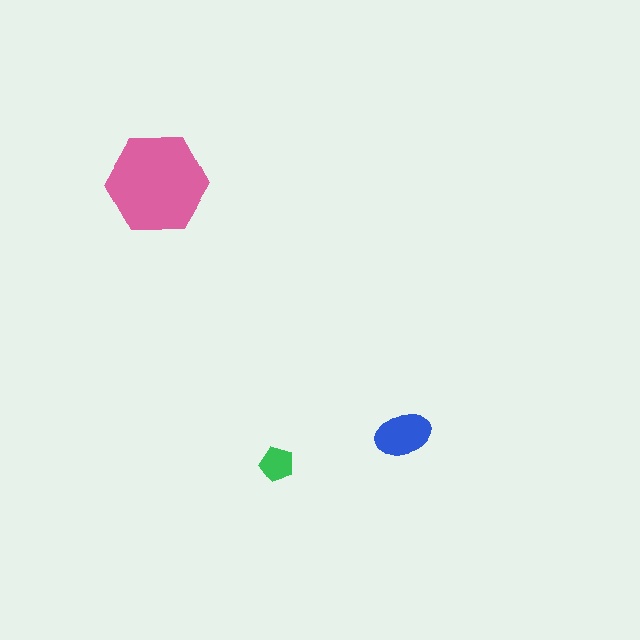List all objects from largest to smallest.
The pink hexagon, the blue ellipse, the green pentagon.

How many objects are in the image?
There are 3 objects in the image.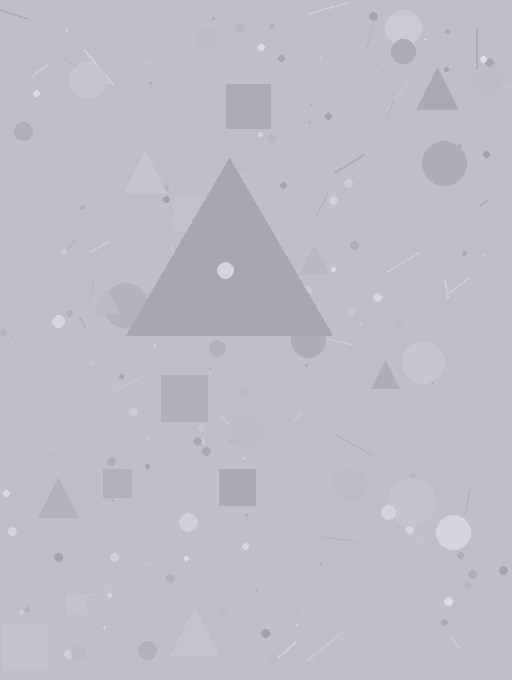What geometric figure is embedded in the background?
A triangle is embedded in the background.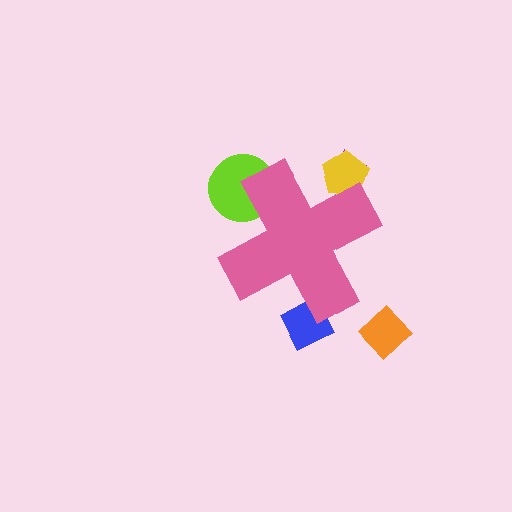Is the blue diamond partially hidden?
Yes, the blue diamond is partially hidden behind the pink cross.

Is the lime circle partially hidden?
Yes, the lime circle is partially hidden behind the pink cross.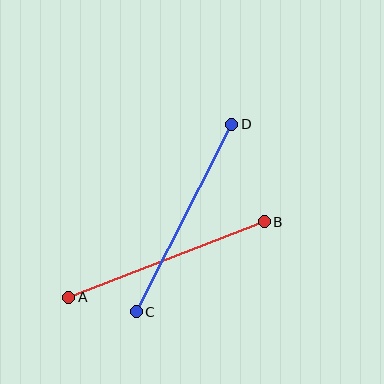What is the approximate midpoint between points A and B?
The midpoint is at approximately (167, 259) pixels.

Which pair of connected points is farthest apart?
Points C and D are farthest apart.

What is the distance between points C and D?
The distance is approximately 211 pixels.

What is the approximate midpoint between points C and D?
The midpoint is at approximately (184, 218) pixels.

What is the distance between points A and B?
The distance is approximately 210 pixels.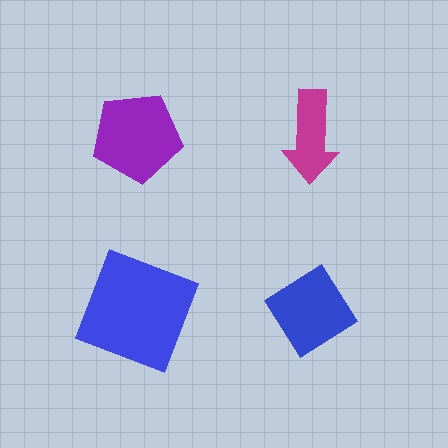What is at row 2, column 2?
A blue diamond.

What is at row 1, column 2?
A magenta arrow.